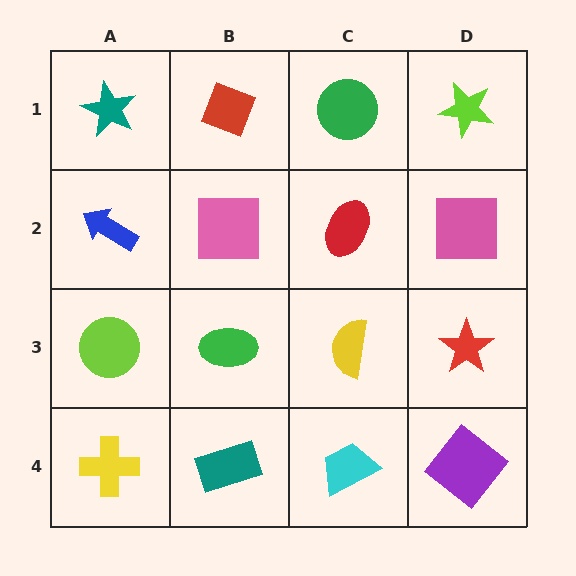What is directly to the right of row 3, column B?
A yellow semicircle.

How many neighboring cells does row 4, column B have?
3.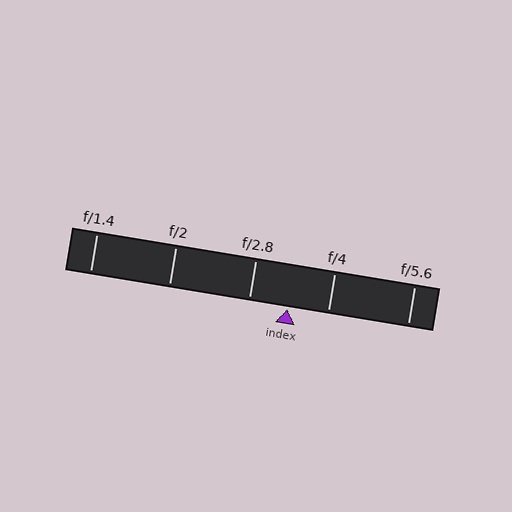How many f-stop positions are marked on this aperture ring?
There are 5 f-stop positions marked.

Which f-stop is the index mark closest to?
The index mark is closest to f/2.8.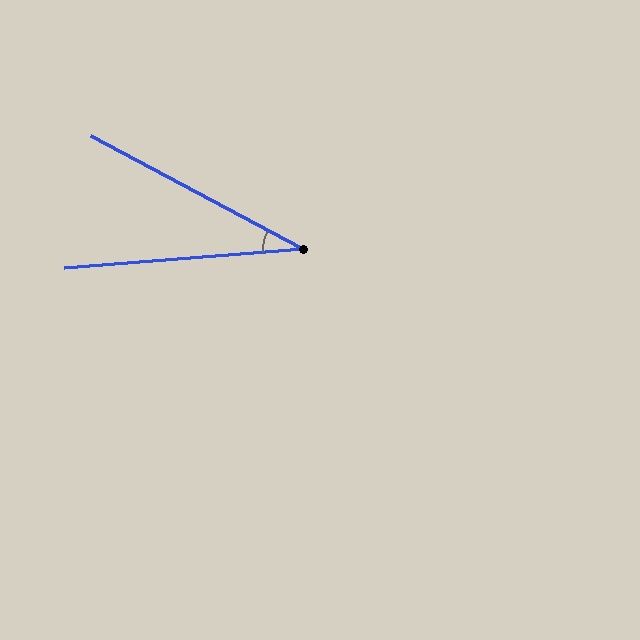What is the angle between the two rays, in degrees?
Approximately 32 degrees.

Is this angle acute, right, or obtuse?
It is acute.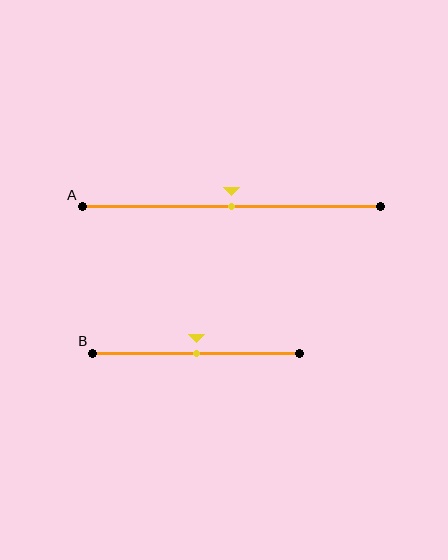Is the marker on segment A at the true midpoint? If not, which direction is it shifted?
Yes, the marker on segment A is at the true midpoint.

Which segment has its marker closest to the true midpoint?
Segment A has its marker closest to the true midpoint.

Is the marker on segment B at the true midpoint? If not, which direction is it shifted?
Yes, the marker on segment B is at the true midpoint.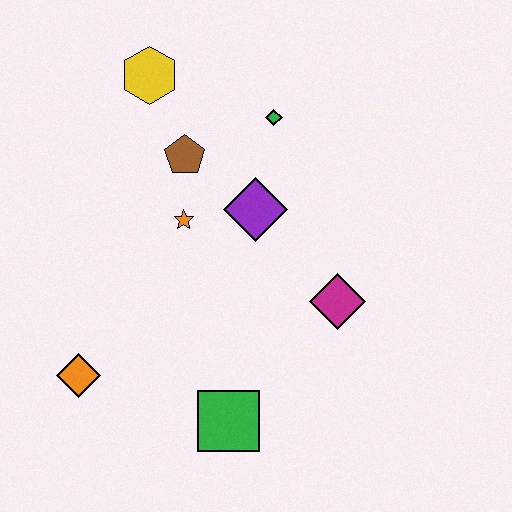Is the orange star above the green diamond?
No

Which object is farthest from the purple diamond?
The orange diamond is farthest from the purple diamond.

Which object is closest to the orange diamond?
The green square is closest to the orange diamond.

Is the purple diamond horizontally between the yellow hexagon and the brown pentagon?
No